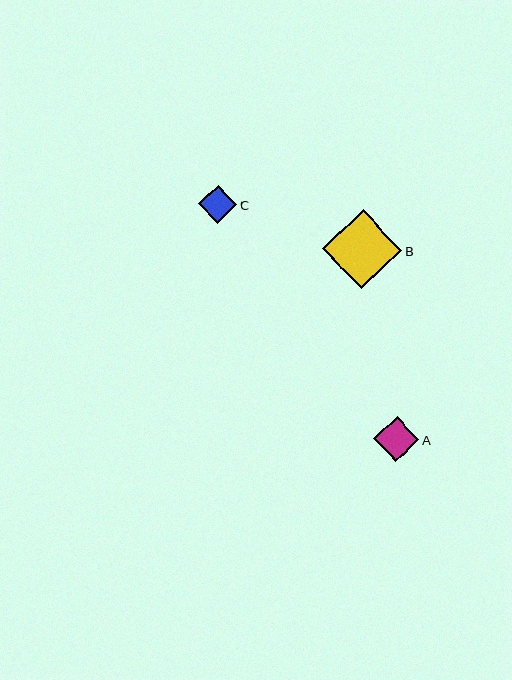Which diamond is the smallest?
Diamond C is the smallest with a size of approximately 38 pixels.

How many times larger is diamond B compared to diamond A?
Diamond B is approximately 1.7 times the size of diamond A.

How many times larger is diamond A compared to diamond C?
Diamond A is approximately 1.2 times the size of diamond C.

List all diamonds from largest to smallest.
From largest to smallest: B, A, C.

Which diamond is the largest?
Diamond B is the largest with a size of approximately 79 pixels.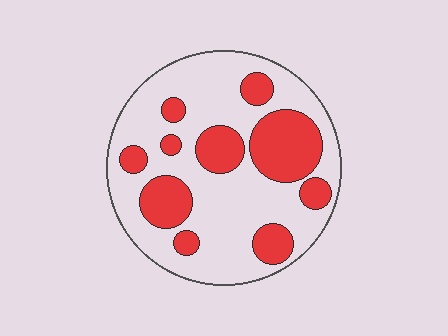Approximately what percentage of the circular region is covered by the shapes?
Approximately 30%.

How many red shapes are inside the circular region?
10.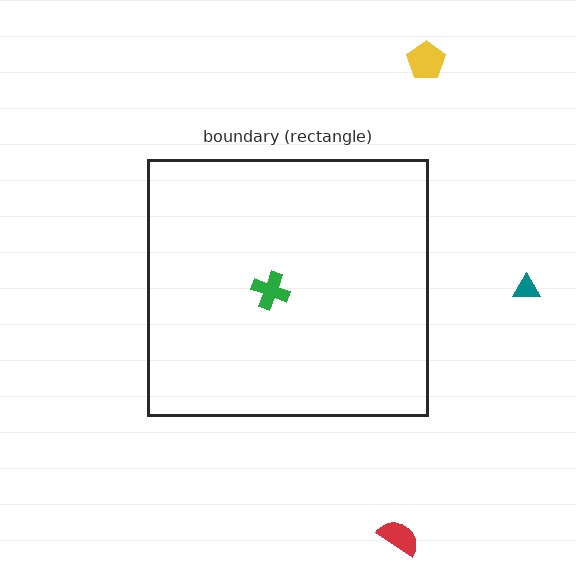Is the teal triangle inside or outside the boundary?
Outside.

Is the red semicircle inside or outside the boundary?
Outside.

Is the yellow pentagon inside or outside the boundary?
Outside.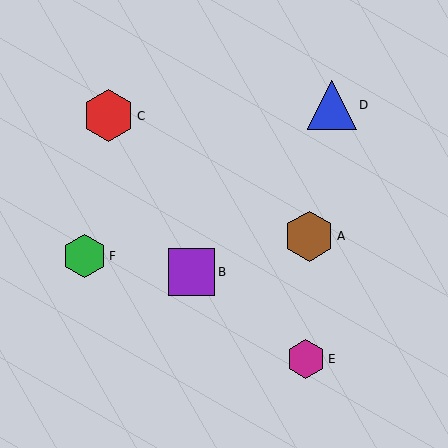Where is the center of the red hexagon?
The center of the red hexagon is at (108, 116).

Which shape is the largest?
The red hexagon (labeled C) is the largest.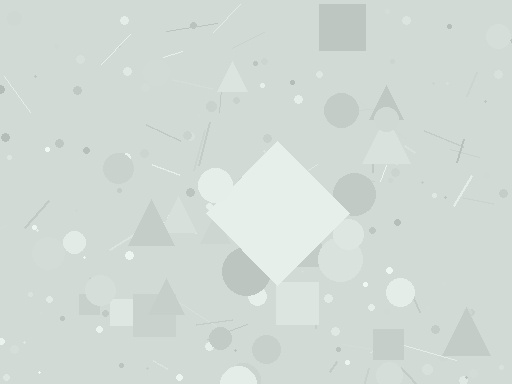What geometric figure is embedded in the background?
A diamond is embedded in the background.